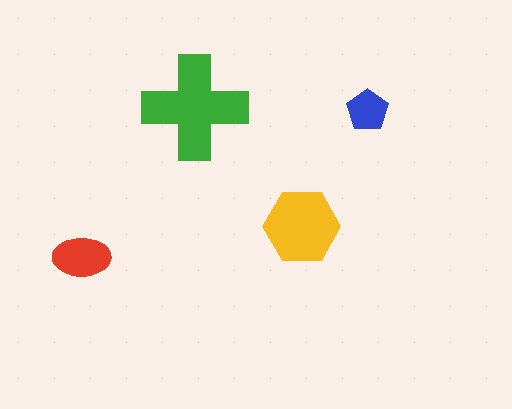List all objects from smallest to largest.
The blue pentagon, the red ellipse, the yellow hexagon, the green cross.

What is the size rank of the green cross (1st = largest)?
1st.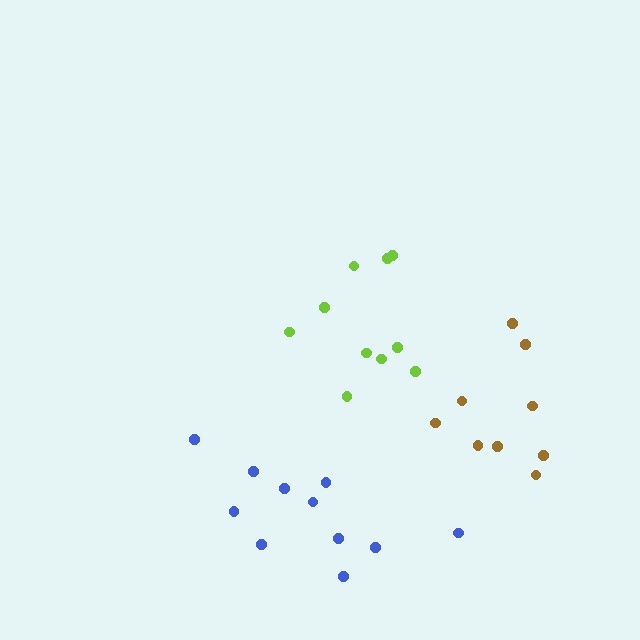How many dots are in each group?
Group 1: 11 dots, Group 2: 10 dots, Group 3: 9 dots (30 total).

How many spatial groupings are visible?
There are 3 spatial groupings.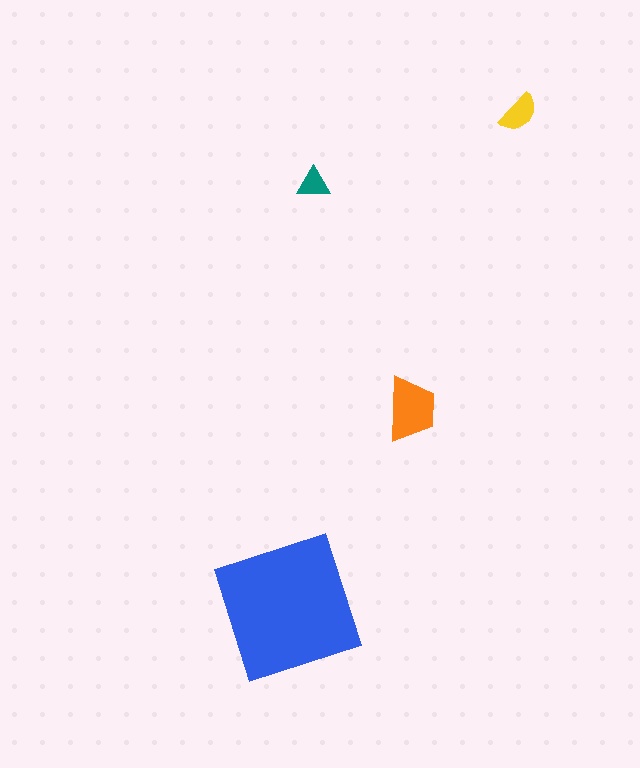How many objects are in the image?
There are 4 objects in the image.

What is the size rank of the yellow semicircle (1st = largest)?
3rd.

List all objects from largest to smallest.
The blue square, the orange trapezoid, the yellow semicircle, the teal triangle.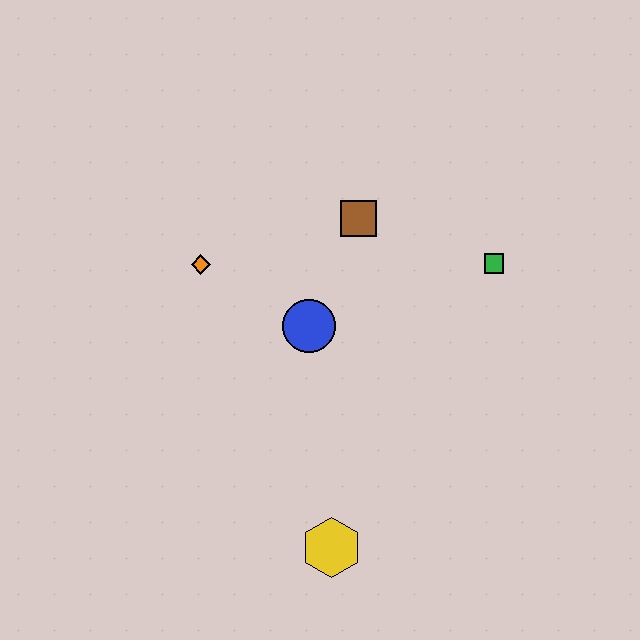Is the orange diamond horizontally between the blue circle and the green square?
No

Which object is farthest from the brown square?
The yellow hexagon is farthest from the brown square.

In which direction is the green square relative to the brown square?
The green square is to the right of the brown square.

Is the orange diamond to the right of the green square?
No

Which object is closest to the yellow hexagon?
The blue circle is closest to the yellow hexagon.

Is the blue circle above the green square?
No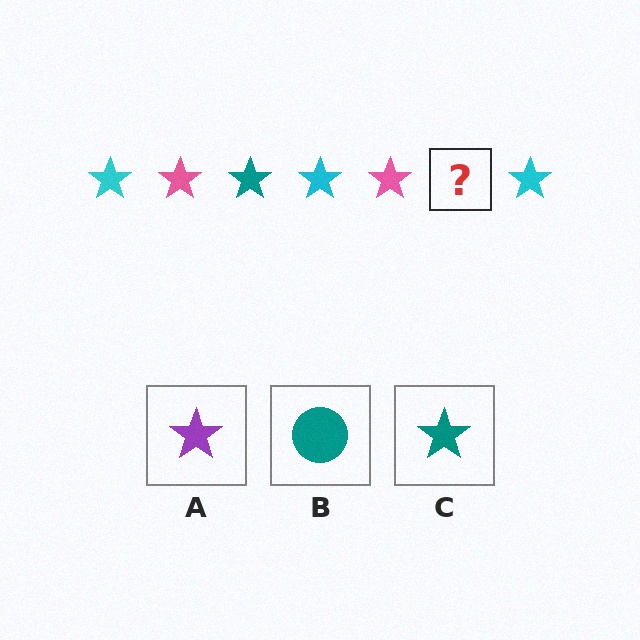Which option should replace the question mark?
Option C.